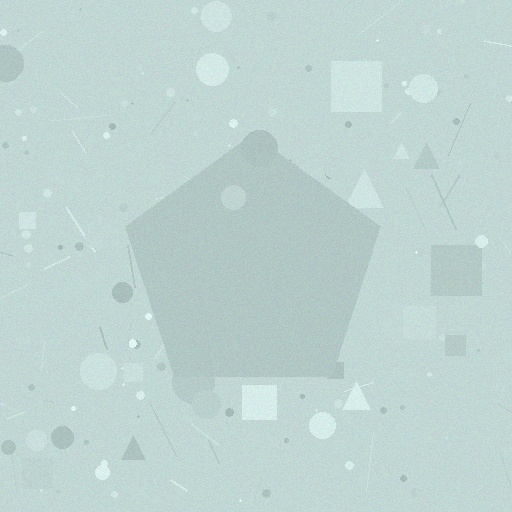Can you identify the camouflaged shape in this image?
The camouflaged shape is a pentagon.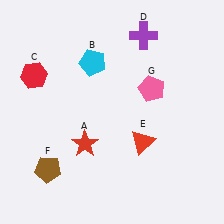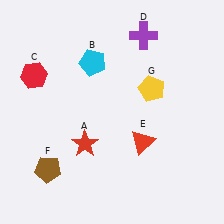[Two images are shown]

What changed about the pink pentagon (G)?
In Image 1, G is pink. In Image 2, it changed to yellow.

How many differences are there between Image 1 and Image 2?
There is 1 difference between the two images.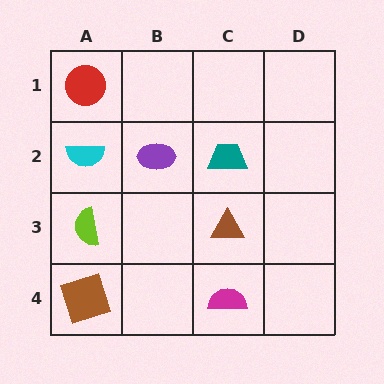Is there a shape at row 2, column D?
No, that cell is empty.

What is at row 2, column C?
A teal trapezoid.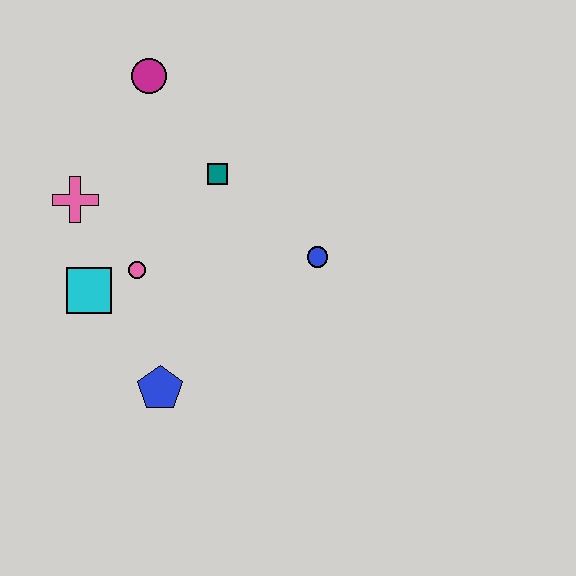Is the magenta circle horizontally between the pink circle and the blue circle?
Yes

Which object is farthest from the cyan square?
The blue circle is farthest from the cyan square.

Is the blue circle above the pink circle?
Yes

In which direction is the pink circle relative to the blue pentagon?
The pink circle is above the blue pentagon.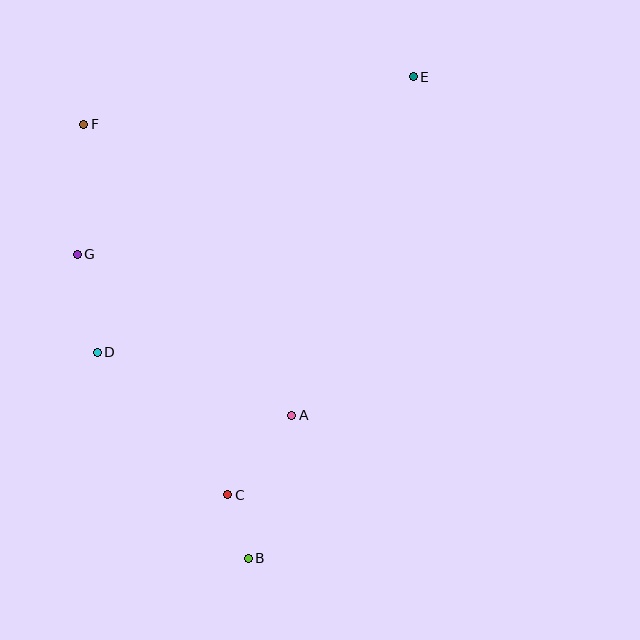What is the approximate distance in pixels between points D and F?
The distance between D and F is approximately 228 pixels.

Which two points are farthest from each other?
Points B and E are farthest from each other.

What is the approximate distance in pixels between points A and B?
The distance between A and B is approximately 149 pixels.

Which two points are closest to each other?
Points B and C are closest to each other.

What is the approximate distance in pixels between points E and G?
The distance between E and G is approximately 380 pixels.